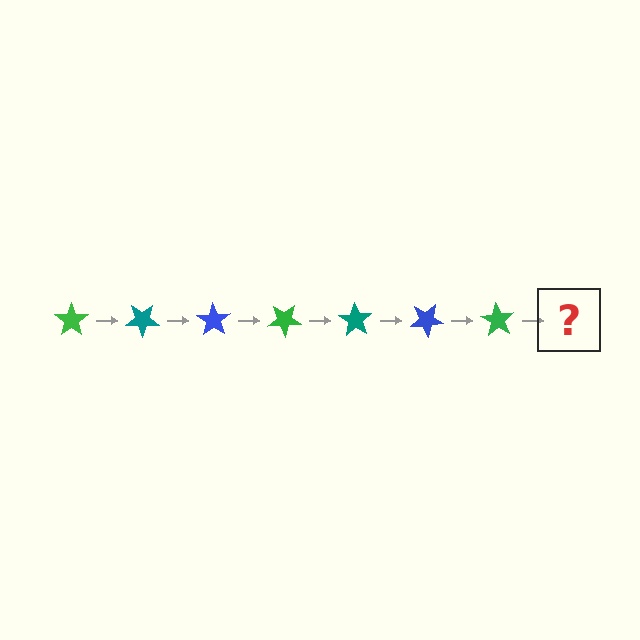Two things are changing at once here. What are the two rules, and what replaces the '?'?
The two rules are that it rotates 35 degrees each step and the color cycles through green, teal, and blue. The '?' should be a teal star, rotated 245 degrees from the start.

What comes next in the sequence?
The next element should be a teal star, rotated 245 degrees from the start.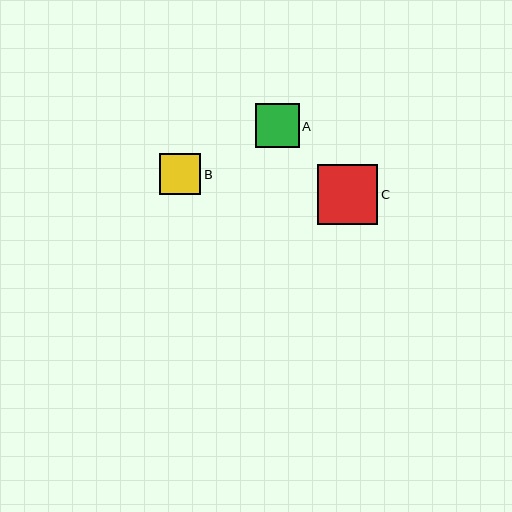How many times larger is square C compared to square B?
Square C is approximately 1.5 times the size of square B.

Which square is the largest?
Square C is the largest with a size of approximately 61 pixels.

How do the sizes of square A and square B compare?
Square A and square B are approximately the same size.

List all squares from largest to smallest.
From largest to smallest: C, A, B.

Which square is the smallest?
Square B is the smallest with a size of approximately 41 pixels.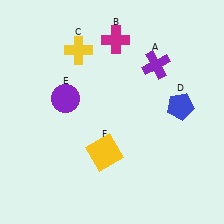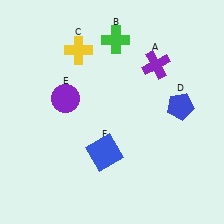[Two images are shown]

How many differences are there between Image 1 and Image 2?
There are 2 differences between the two images.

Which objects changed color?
B changed from magenta to green. F changed from yellow to blue.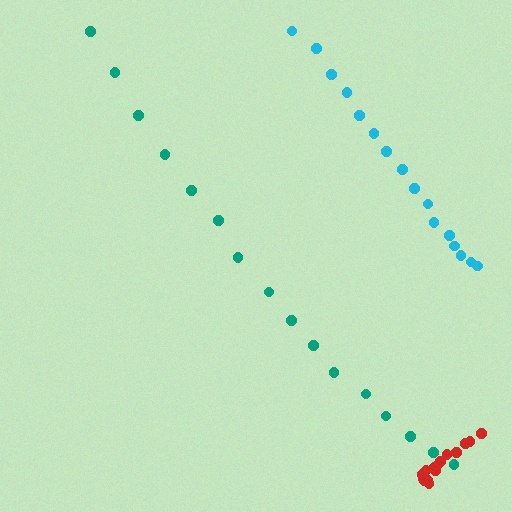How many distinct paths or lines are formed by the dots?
There are 3 distinct paths.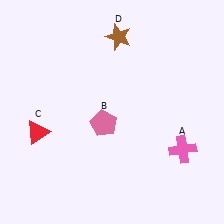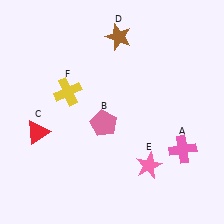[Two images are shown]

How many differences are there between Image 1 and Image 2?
There are 2 differences between the two images.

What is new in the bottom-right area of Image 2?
A pink star (E) was added in the bottom-right area of Image 2.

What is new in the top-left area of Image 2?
A yellow cross (F) was added in the top-left area of Image 2.